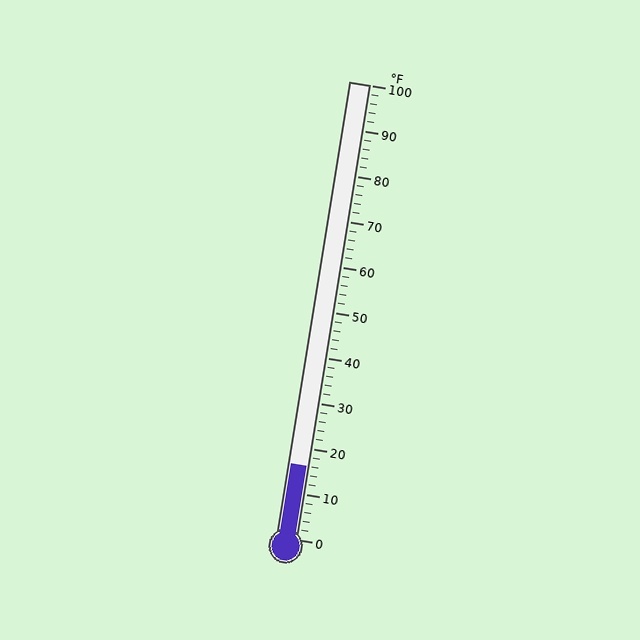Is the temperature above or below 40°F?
The temperature is below 40°F.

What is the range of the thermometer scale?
The thermometer scale ranges from 0°F to 100°F.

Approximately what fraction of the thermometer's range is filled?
The thermometer is filled to approximately 15% of its range.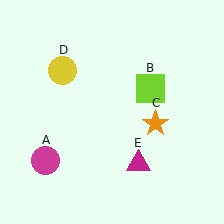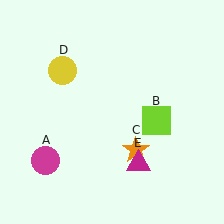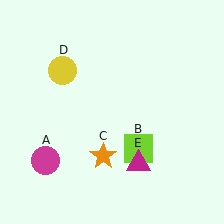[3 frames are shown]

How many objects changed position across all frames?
2 objects changed position: lime square (object B), orange star (object C).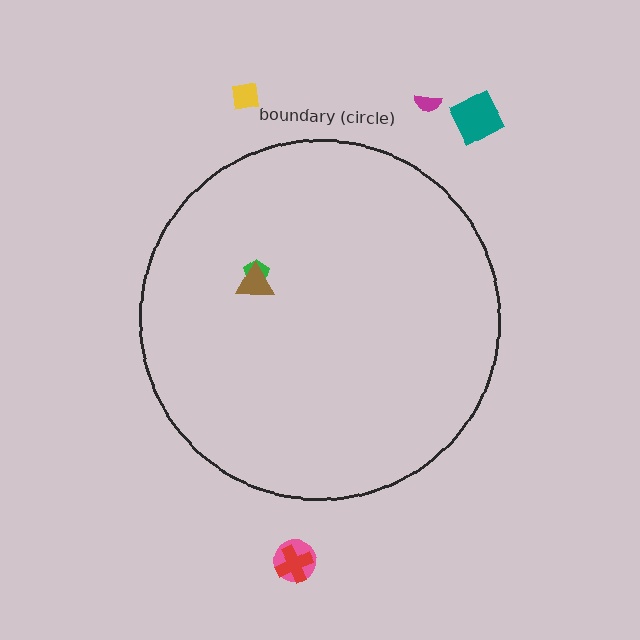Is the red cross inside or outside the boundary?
Outside.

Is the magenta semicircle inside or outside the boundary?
Outside.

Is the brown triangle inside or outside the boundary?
Inside.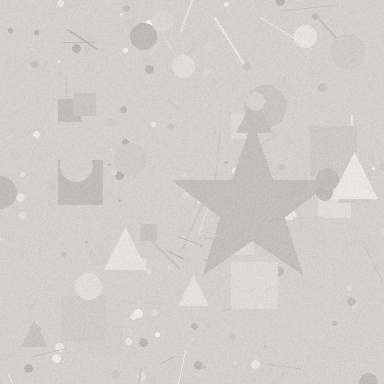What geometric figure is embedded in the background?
A star is embedded in the background.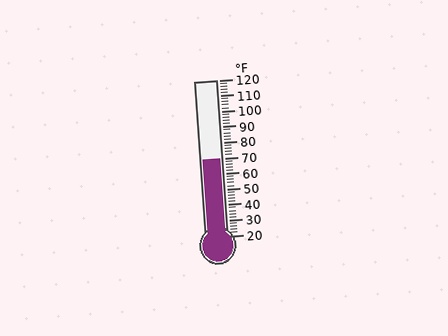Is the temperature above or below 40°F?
The temperature is above 40°F.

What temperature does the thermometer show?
The thermometer shows approximately 70°F.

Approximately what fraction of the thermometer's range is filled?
The thermometer is filled to approximately 50% of its range.